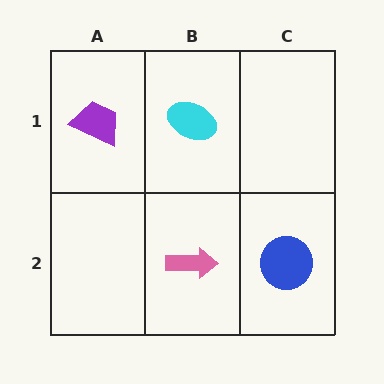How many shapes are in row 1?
2 shapes.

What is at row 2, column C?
A blue circle.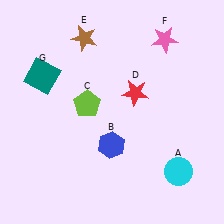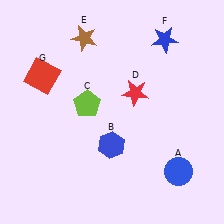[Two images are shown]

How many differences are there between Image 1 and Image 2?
There are 3 differences between the two images.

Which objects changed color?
A changed from cyan to blue. F changed from pink to blue. G changed from teal to red.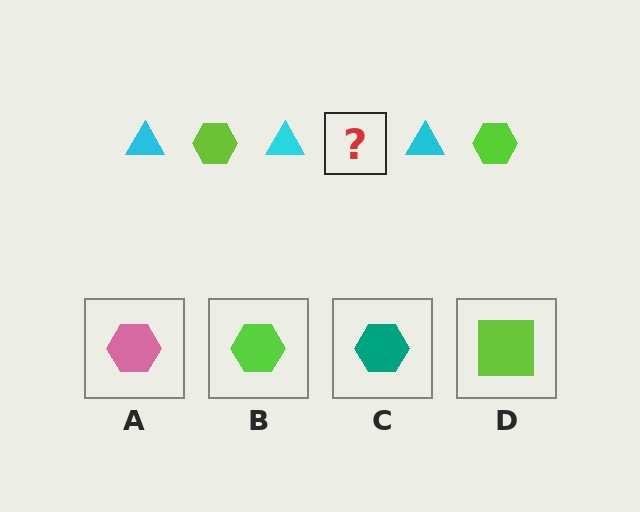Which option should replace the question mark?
Option B.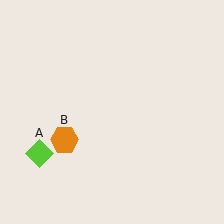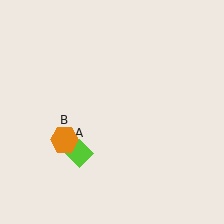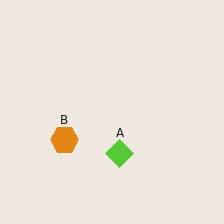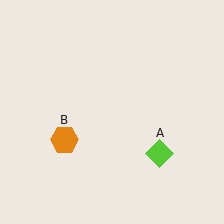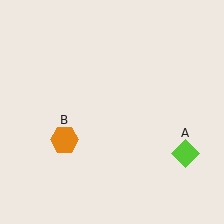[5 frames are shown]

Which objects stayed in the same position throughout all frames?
Orange hexagon (object B) remained stationary.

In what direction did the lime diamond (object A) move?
The lime diamond (object A) moved right.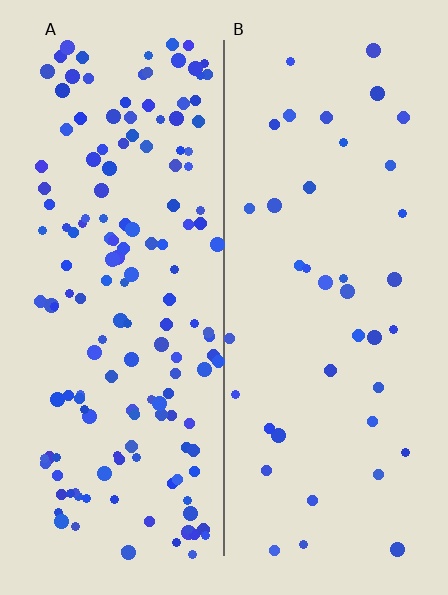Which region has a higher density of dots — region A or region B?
A (the left).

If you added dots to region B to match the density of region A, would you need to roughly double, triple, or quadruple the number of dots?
Approximately quadruple.